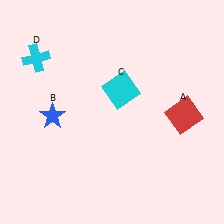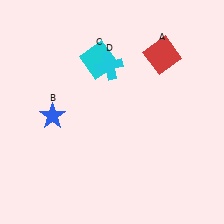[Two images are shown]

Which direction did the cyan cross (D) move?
The cyan cross (D) moved right.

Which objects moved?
The objects that moved are: the red square (A), the cyan square (C), the cyan cross (D).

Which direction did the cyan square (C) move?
The cyan square (C) moved up.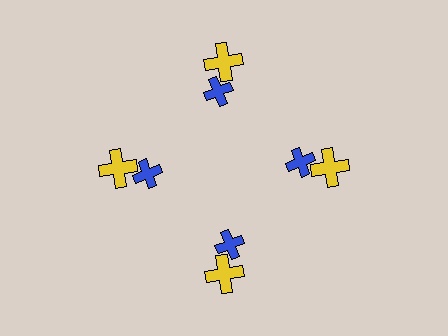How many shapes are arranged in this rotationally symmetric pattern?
There are 8 shapes, arranged in 4 groups of 2.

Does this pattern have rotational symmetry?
Yes, this pattern has 4-fold rotational symmetry. It looks the same after rotating 90 degrees around the center.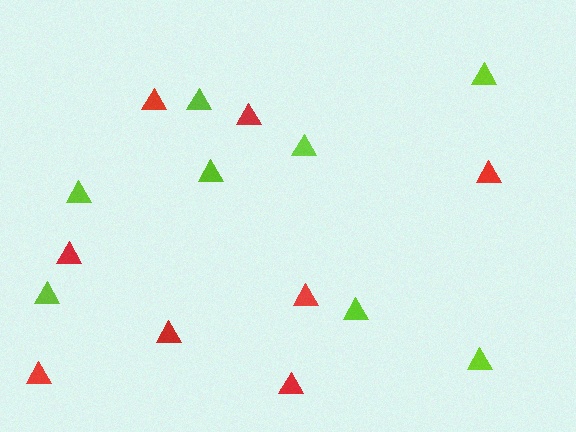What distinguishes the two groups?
There are 2 groups: one group of red triangles (8) and one group of lime triangles (8).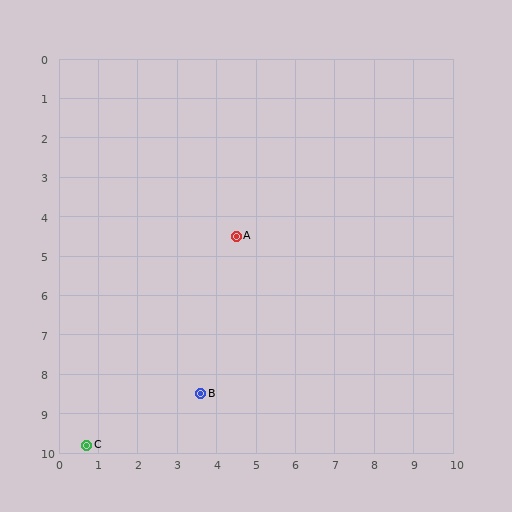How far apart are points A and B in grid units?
Points A and B are about 4.1 grid units apart.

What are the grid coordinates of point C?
Point C is at approximately (0.7, 9.8).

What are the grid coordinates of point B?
Point B is at approximately (3.6, 8.5).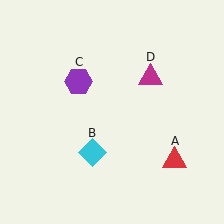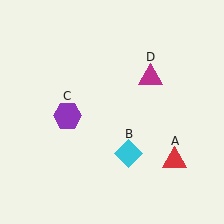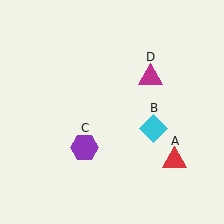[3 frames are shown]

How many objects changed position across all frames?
2 objects changed position: cyan diamond (object B), purple hexagon (object C).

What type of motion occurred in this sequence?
The cyan diamond (object B), purple hexagon (object C) rotated counterclockwise around the center of the scene.